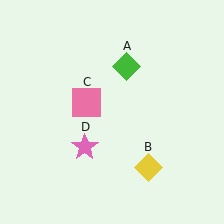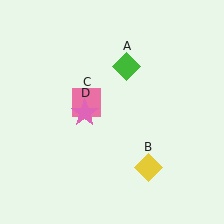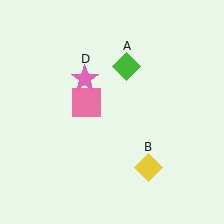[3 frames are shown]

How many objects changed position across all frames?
1 object changed position: pink star (object D).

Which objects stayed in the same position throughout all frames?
Green diamond (object A) and yellow diamond (object B) and pink square (object C) remained stationary.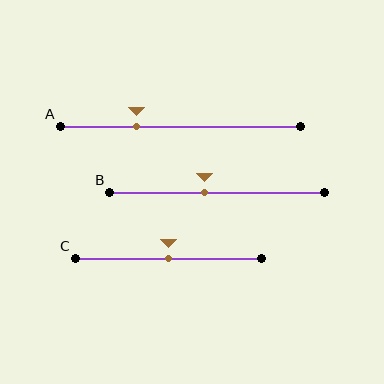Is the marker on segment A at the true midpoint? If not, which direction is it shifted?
No, the marker on segment A is shifted to the left by about 18% of the segment length.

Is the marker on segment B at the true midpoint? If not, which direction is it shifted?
No, the marker on segment B is shifted to the left by about 6% of the segment length.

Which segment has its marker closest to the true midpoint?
Segment C has its marker closest to the true midpoint.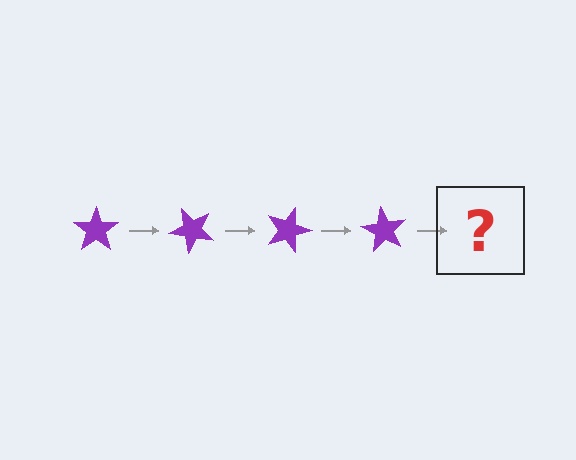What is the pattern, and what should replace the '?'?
The pattern is that the star rotates 45 degrees each step. The '?' should be a purple star rotated 180 degrees.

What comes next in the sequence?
The next element should be a purple star rotated 180 degrees.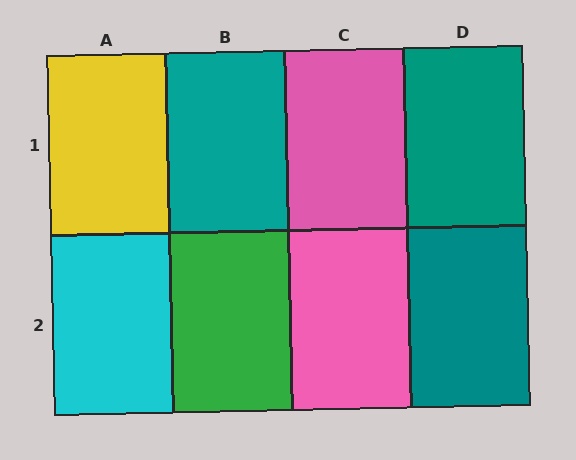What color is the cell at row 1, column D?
Teal.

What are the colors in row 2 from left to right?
Cyan, green, pink, teal.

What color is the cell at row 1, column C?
Pink.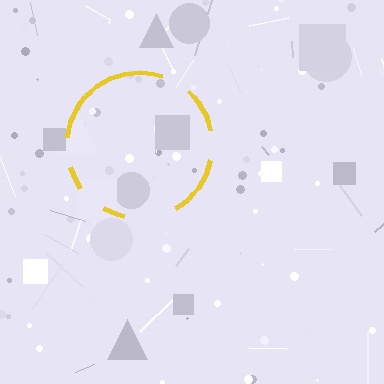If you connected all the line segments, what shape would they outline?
They would outline a circle.